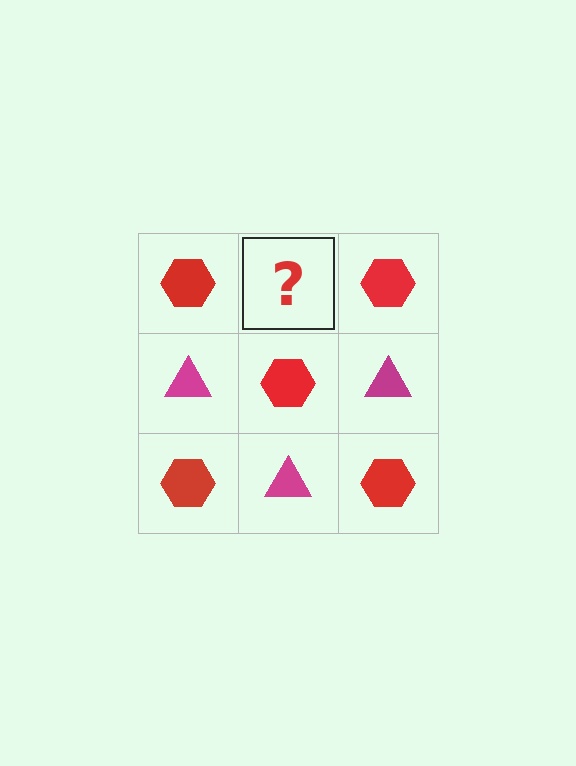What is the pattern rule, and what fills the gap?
The rule is that it alternates red hexagon and magenta triangle in a checkerboard pattern. The gap should be filled with a magenta triangle.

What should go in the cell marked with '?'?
The missing cell should contain a magenta triangle.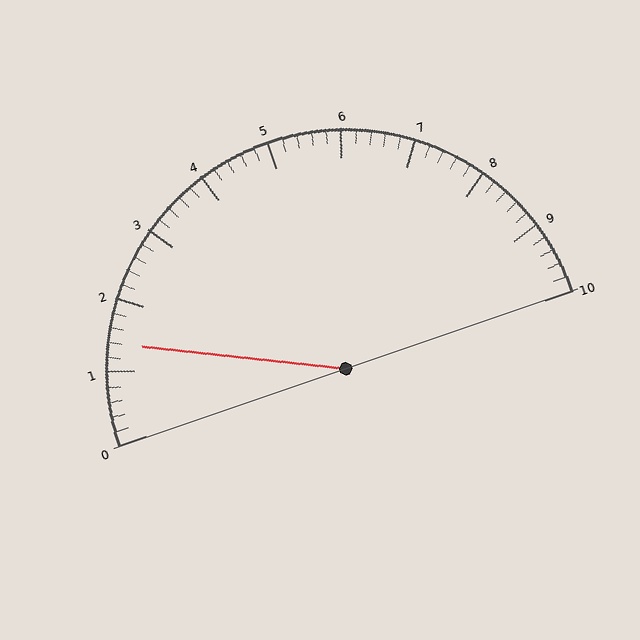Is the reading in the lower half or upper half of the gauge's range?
The reading is in the lower half of the range (0 to 10).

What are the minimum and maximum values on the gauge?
The gauge ranges from 0 to 10.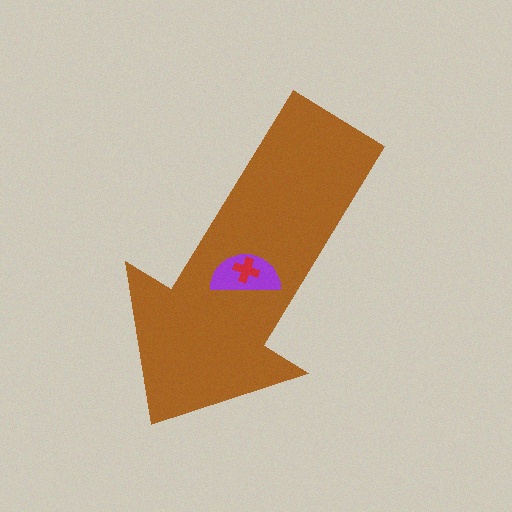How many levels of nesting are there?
3.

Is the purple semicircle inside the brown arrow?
Yes.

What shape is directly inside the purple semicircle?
The red cross.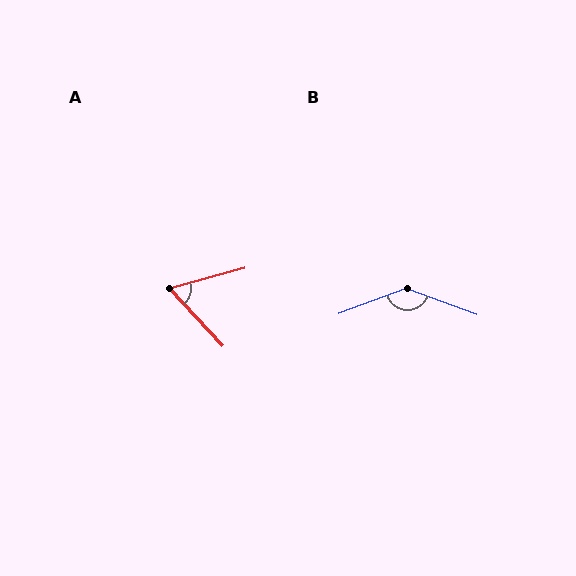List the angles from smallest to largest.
A (62°), B (139°).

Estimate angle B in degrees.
Approximately 139 degrees.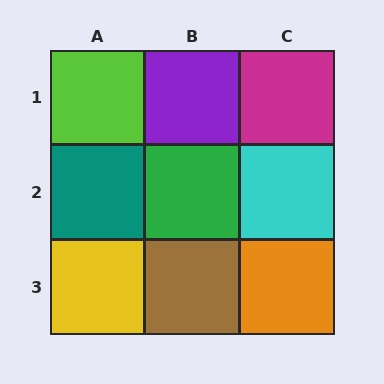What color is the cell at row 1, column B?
Purple.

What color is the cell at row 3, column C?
Orange.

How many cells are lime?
1 cell is lime.